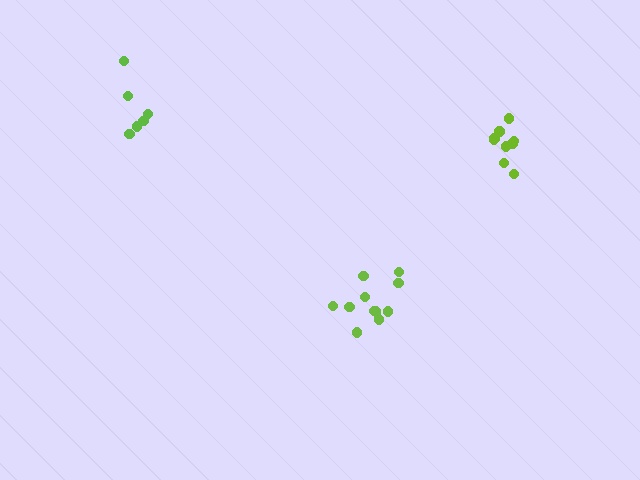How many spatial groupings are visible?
There are 3 spatial groupings.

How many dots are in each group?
Group 1: 6 dots, Group 2: 9 dots, Group 3: 11 dots (26 total).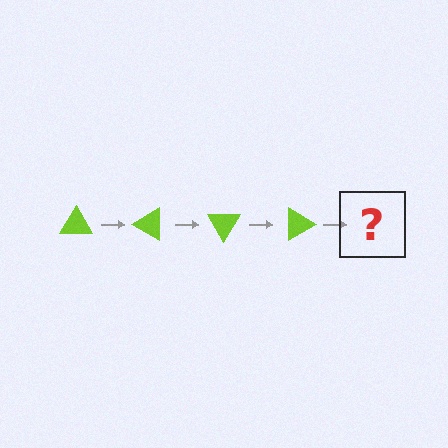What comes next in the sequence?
The next element should be a lime triangle rotated 120 degrees.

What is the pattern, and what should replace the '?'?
The pattern is that the triangle rotates 30 degrees each step. The '?' should be a lime triangle rotated 120 degrees.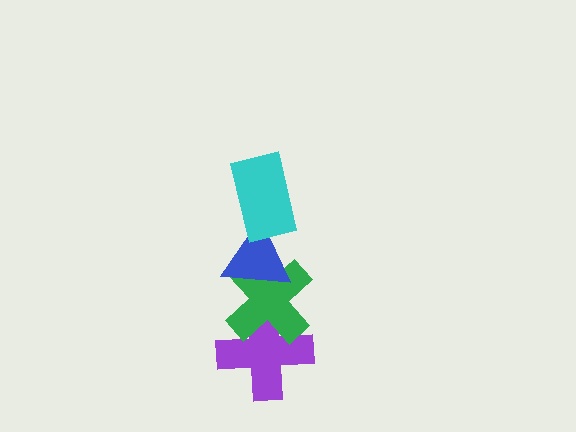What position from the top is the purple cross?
The purple cross is 4th from the top.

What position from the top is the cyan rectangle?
The cyan rectangle is 1st from the top.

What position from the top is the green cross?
The green cross is 3rd from the top.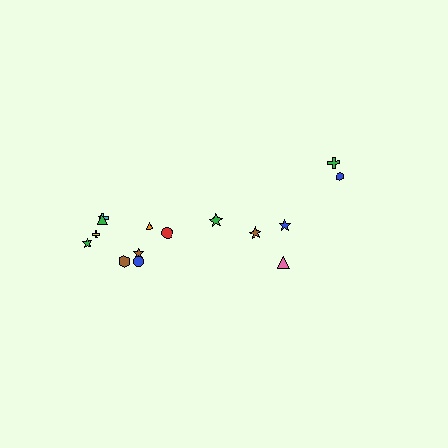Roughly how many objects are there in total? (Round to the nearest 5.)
Roughly 15 objects in total.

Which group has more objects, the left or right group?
The left group.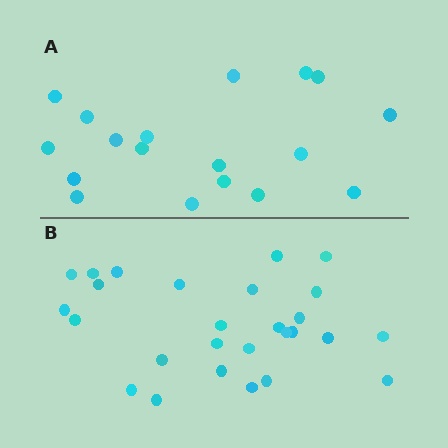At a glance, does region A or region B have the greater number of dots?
Region B (the bottom region) has more dots.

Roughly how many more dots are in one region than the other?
Region B has roughly 8 or so more dots than region A.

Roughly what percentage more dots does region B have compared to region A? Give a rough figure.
About 50% more.